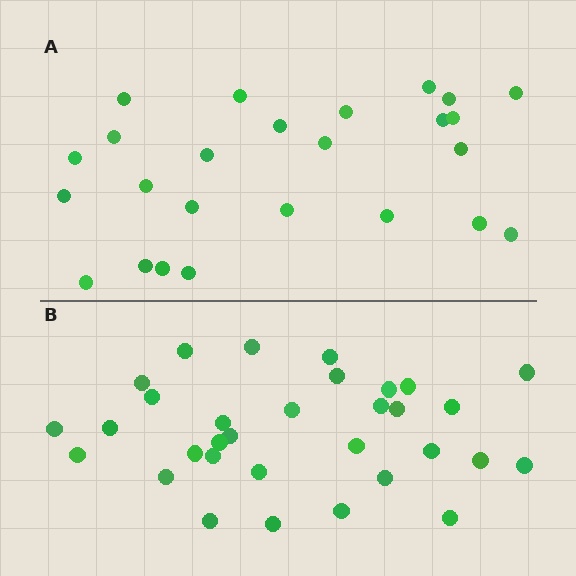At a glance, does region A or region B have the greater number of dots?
Region B (the bottom region) has more dots.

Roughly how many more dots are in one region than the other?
Region B has roughly 8 or so more dots than region A.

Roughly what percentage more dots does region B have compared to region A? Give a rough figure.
About 30% more.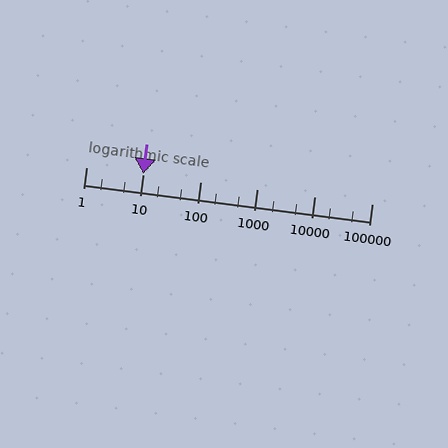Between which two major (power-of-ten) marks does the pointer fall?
The pointer is between 10 and 100.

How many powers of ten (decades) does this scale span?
The scale spans 5 decades, from 1 to 100000.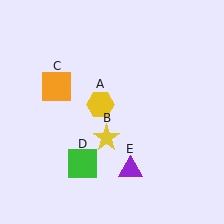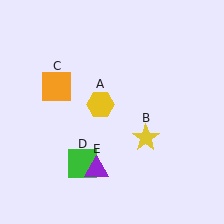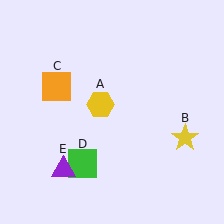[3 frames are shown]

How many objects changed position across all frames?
2 objects changed position: yellow star (object B), purple triangle (object E).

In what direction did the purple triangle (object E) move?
The purple triangle (object E) moved left.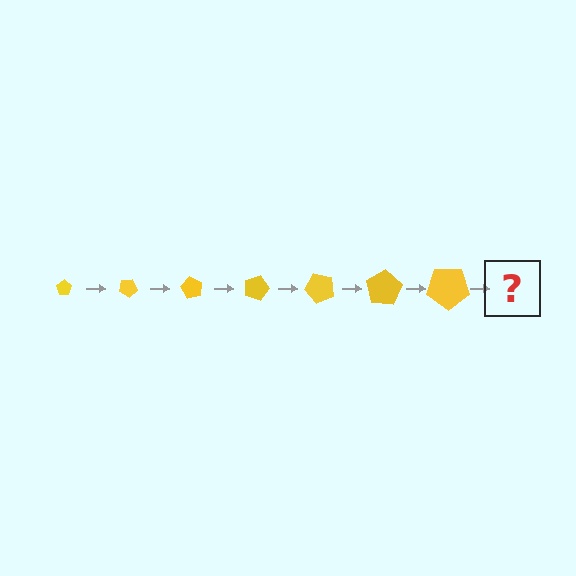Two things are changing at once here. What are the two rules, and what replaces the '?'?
The two rules are that the pentagon grows larger each step and it rotates 30 degrees each step. The '?' should be a pentagon, larger than the previous one and rotated 210 degrees from the start.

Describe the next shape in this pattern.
It should be a pentagon, larger than the previous one and rotated 210 degrees from the start.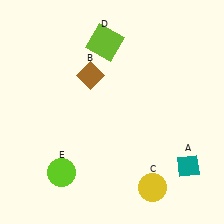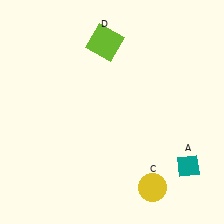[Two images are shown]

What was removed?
The brown diamond (B), the lime circle (E) were removed in Image 2.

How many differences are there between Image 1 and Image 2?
There are 2 differences between the two images.